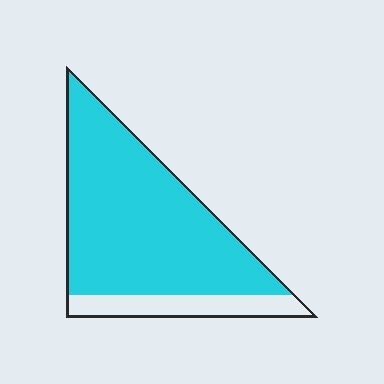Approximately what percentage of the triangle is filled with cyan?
Approximately 85%.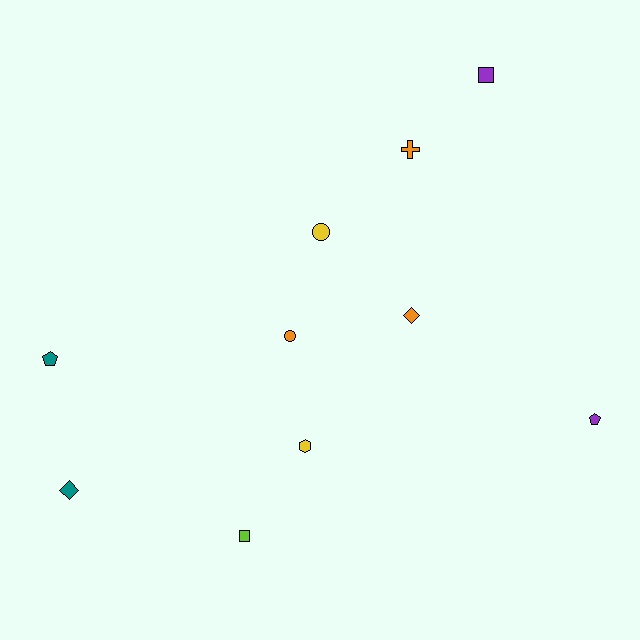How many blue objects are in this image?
There are no blue objects.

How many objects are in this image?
There are 10 objects.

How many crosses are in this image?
There is 1 cross.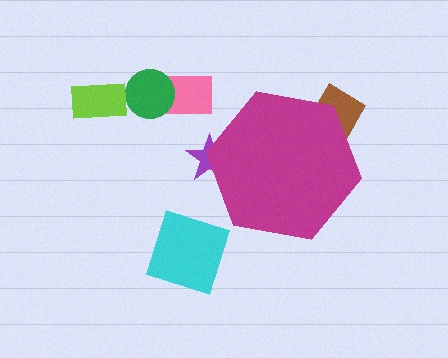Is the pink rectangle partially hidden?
No, the pink rectangle is fully visible.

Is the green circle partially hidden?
No, the green circle is fully visible.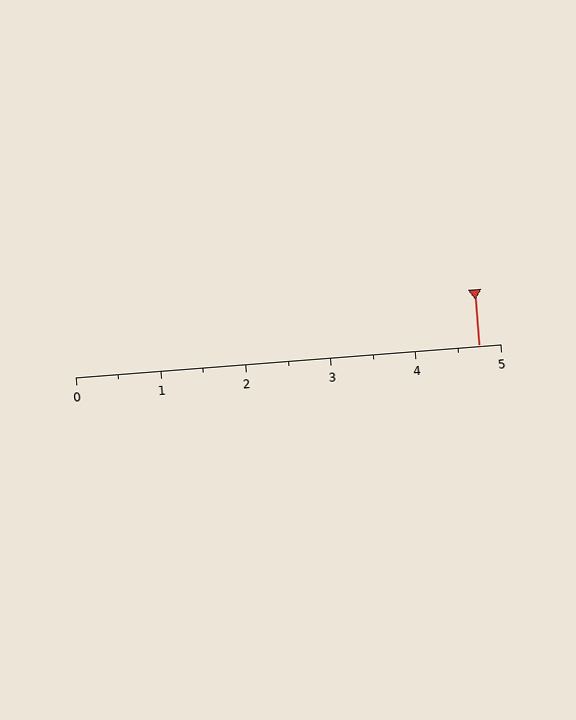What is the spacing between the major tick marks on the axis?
The major ticks are spaced 1 apart.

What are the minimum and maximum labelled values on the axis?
The axis runs from 0 to 5.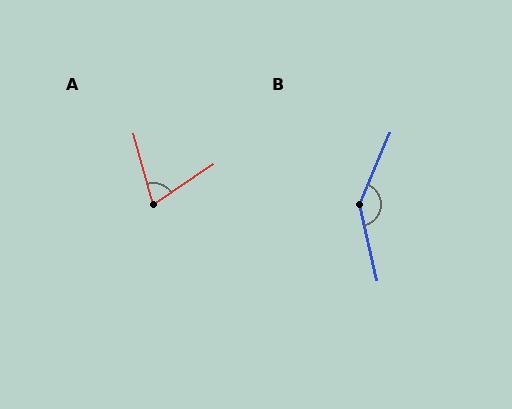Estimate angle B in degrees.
Approximately 144 degrees.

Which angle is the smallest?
A, at approximately 72 degrees.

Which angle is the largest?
B, at approximately 144 degrees.